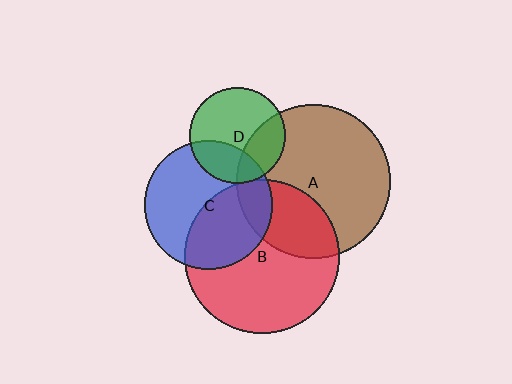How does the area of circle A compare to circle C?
Approximately 1.4 times.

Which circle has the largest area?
Circle B (red).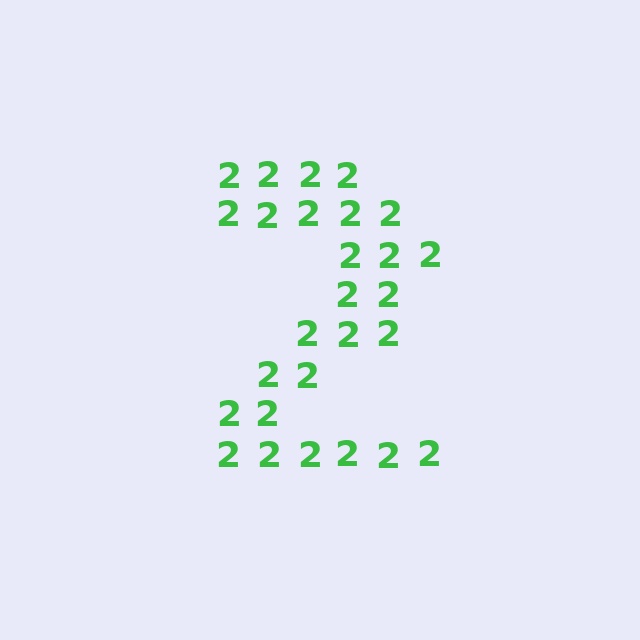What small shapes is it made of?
It is made of small digit 2's.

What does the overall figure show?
The overall figure shows the digit 2.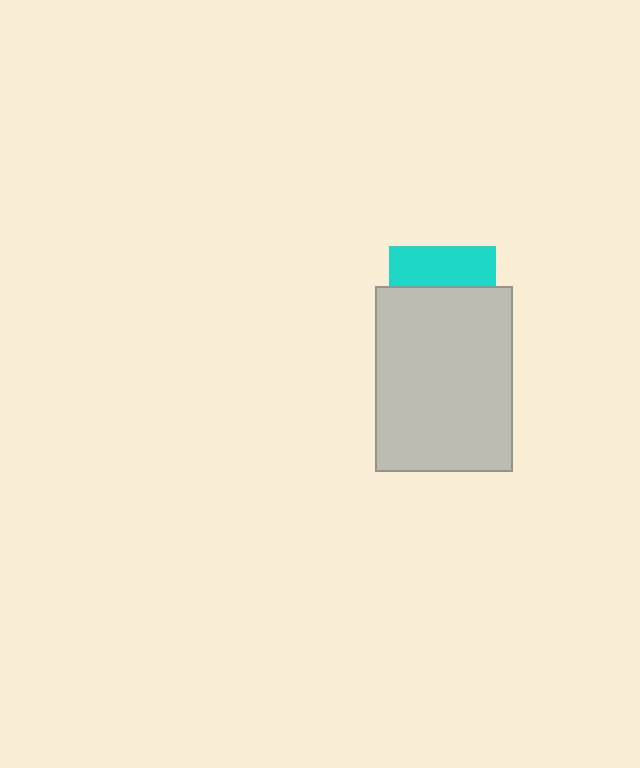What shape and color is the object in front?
The object in front is a light gray rectangle.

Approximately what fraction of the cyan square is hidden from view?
Roughly 63% of the cyan square is hidden behind the light gray rectangle.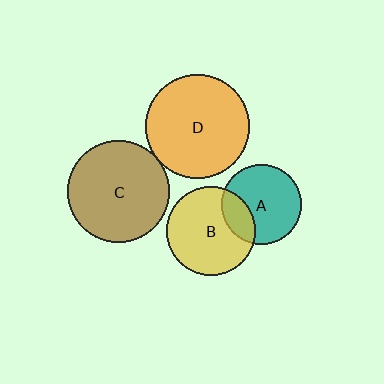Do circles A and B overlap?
Yes.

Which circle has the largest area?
Circle D (orange).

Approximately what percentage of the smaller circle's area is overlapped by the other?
Approximately 25%.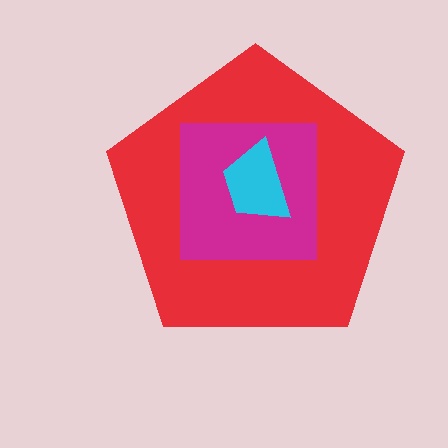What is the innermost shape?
The cyan trapezoid.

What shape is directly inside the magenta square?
The cyan trapezoid.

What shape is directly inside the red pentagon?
The magenta square.